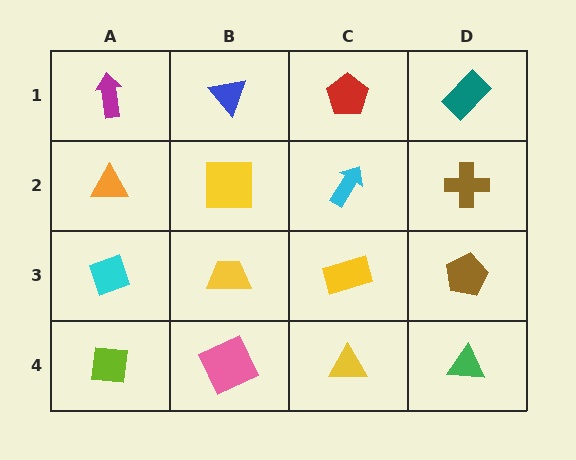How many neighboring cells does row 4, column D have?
2.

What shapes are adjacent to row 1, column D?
A brown cross (row 2, column D), a red pentagon (row 1, column C).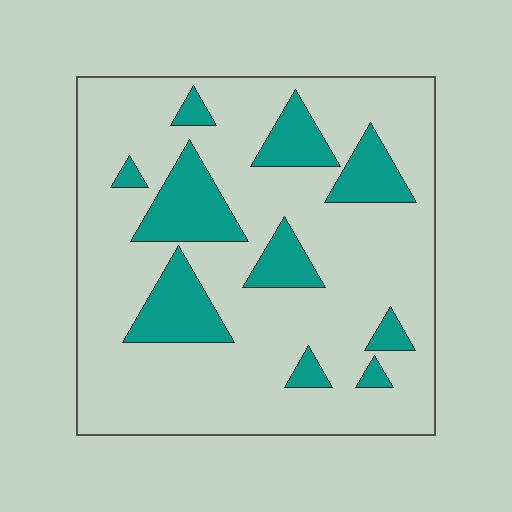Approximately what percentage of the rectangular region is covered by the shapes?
Approximately 20%.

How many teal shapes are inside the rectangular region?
10.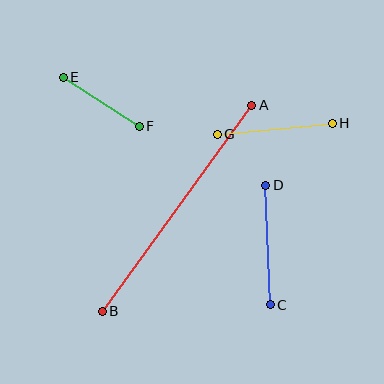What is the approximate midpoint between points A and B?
The midpoint is at approximately (177, 208) pixels.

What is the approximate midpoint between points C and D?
The midpoint is at approximately (268, 245) pixels.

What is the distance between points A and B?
The distance is approximately 255 pixels.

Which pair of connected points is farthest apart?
Points A and B are farthest apart.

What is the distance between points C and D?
The distance is approximately 119 pixels.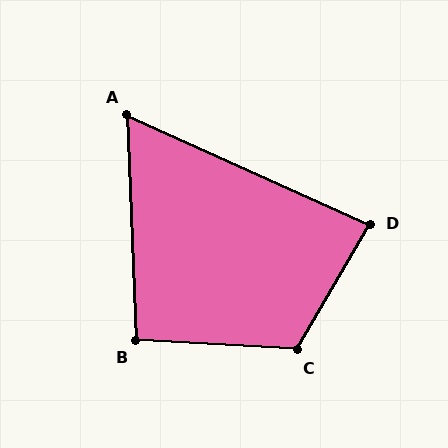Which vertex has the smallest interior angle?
A, at approximately 64 degrees.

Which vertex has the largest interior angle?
C, at approximately 116 degrees.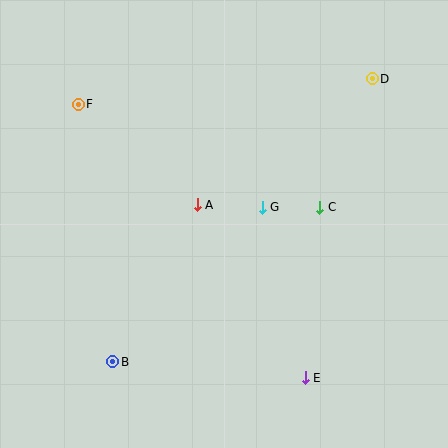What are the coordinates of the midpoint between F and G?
The midpoint between F and G is at (170, 156).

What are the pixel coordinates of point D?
Point D is at (372, 79).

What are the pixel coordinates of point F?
Point F is at (78, 104).